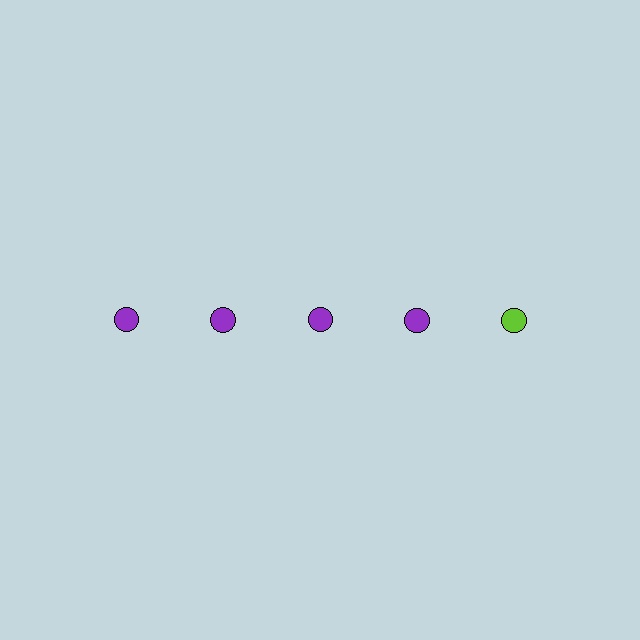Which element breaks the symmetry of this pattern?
The lime circle in the top row, rightmost column breaks the symmetry. All other shapes are purple circles.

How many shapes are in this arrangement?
There are 5 shapes arranged in a grid pattern.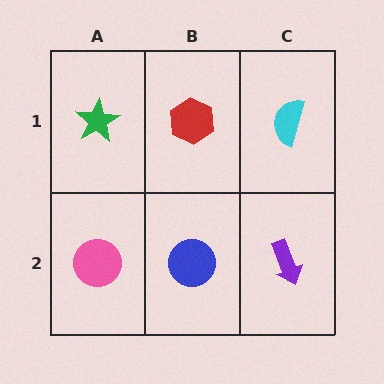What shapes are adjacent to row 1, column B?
A blue circle (row 2, column B), a green star (row 1, column A), a cyan semicircle (row 1, column C).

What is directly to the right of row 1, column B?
A cyan semicircle.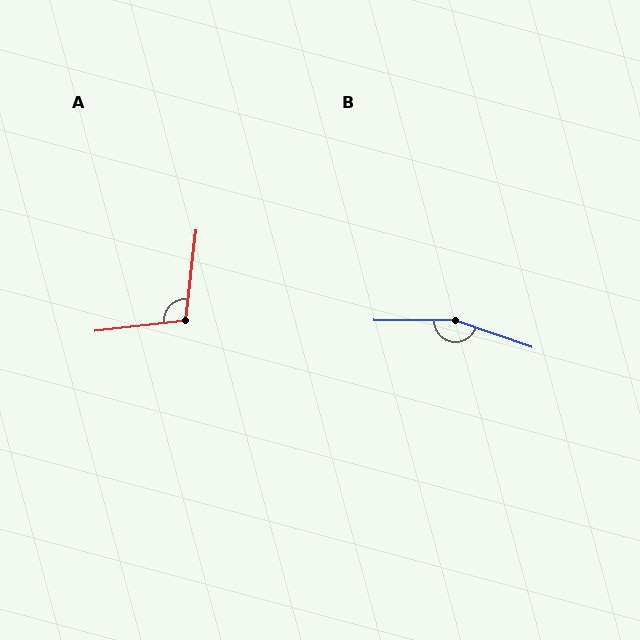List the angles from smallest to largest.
A (104°), B (161°).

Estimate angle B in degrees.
Approximately 161 degrees.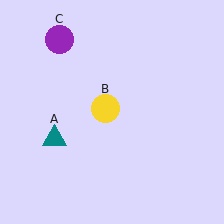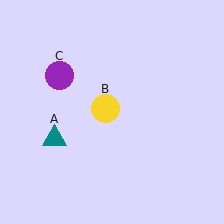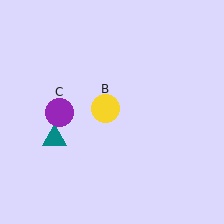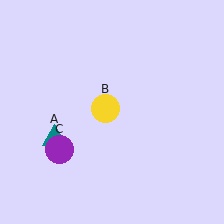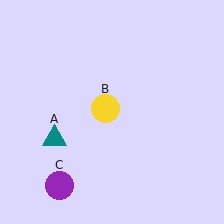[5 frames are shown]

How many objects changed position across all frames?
1 object changed position: purple circle (object C).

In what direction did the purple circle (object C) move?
The purple circle (object C) moved down.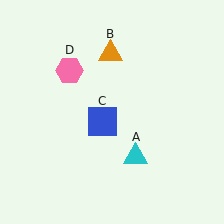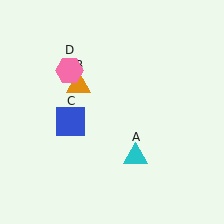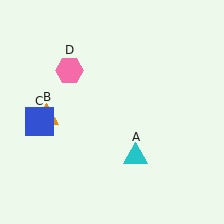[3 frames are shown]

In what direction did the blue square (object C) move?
The blue square (object C) moved left.